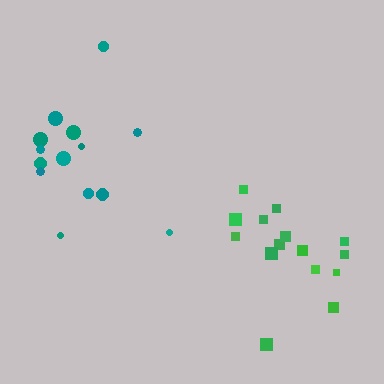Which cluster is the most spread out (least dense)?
Teal.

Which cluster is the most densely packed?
Green.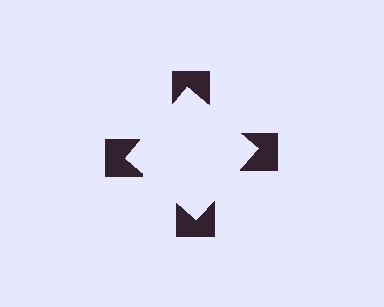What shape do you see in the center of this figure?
An illusory square — its edges are inferred from the aligned wedge cuts in the notched squares, not physically drawn.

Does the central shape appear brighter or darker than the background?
It typically appears slightly brighter than the background, even though no actual brightness change is drawn.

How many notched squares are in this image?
There are 4 — one at each vertex of the illusory square.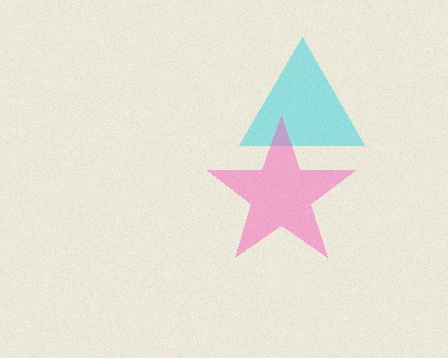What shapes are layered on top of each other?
The layered shapes are: a cyan triangle, a pink star.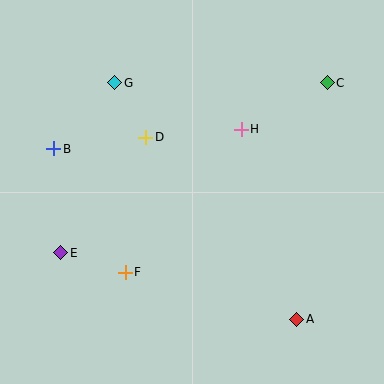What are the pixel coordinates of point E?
Point E is at (61, 253).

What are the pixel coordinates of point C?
Point C is at (327, 83).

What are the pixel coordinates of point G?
Point G is at (115, 83).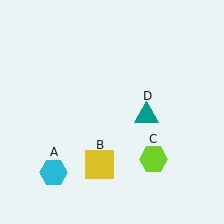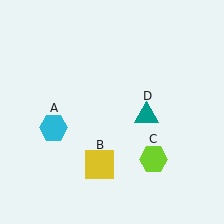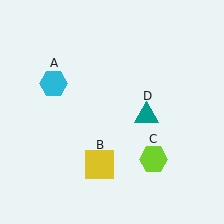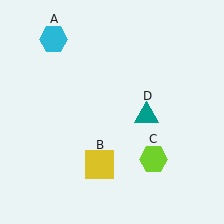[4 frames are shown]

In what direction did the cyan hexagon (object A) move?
The cyan hexagon (object A) moved up.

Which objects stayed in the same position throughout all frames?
Yellow square (object B) and lime hexagon (object C) and teal triangle (object D) remained stationary.